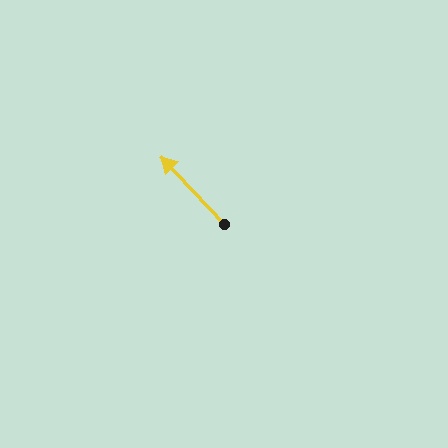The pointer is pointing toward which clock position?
Roughly 11 o'clock.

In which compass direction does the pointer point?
Northwest.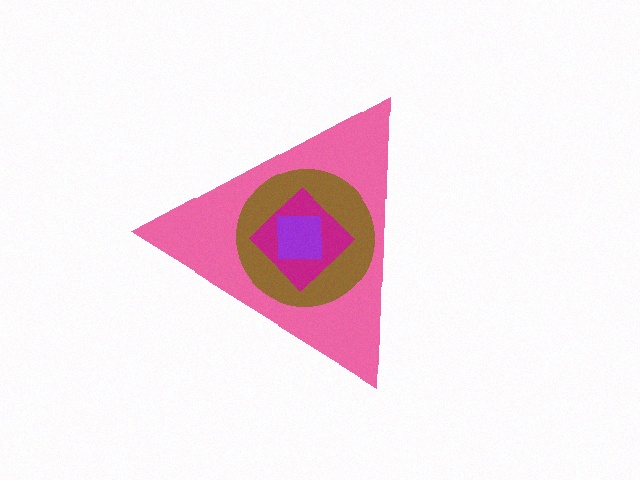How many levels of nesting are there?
4.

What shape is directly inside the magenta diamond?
The purple square.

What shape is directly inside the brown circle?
The magenta diamond.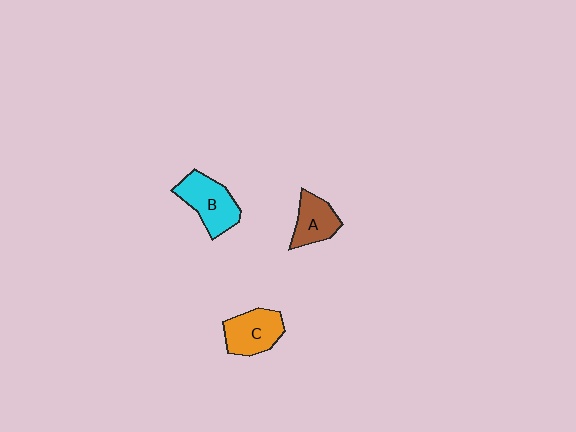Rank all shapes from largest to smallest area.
From largest to smallest: B (cyan), C (orange), A (brown).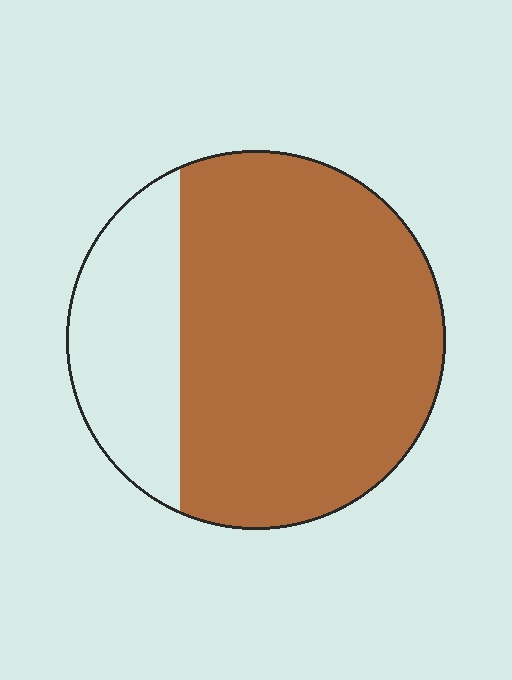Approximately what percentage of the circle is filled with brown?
Approximately 75%.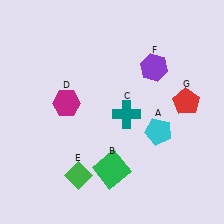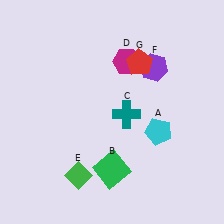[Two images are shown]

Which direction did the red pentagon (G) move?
The red pentagon (G) moved left.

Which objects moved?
The objects that moved are: the magenta hexagon (D), the red pentagon (G).